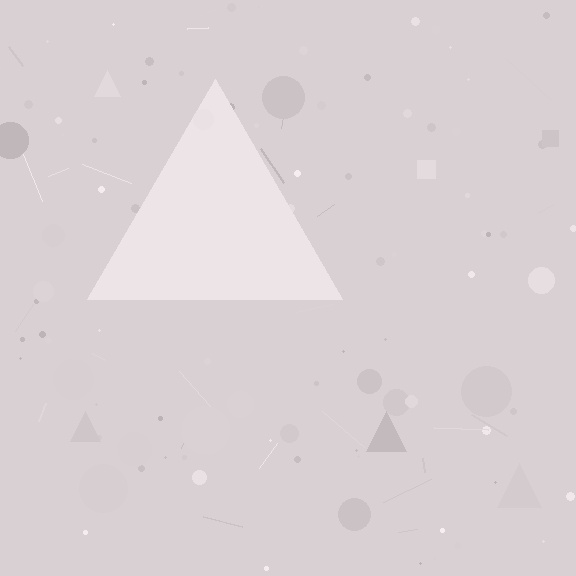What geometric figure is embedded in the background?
A triangle is embedded in the background.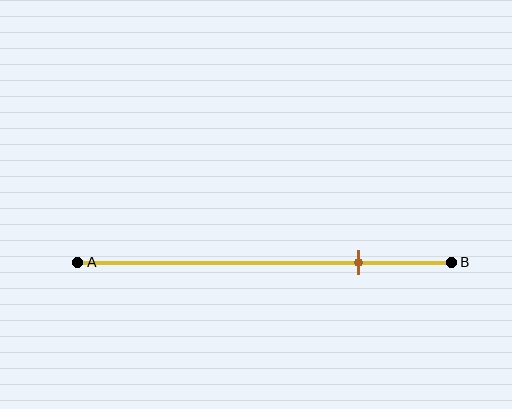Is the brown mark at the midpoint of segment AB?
No, the mark is at about 75% from A, not at the 50% midpoint.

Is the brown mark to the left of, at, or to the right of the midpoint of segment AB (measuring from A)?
The brown mark is to the right of the midpoint of segment AB.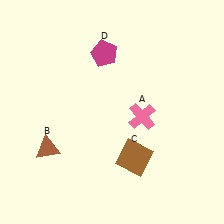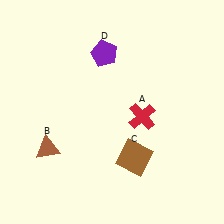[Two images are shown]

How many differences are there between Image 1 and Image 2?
There are 2 differences between the two images.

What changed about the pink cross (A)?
In Image 1, A is pink. In Image 2, it changed to red.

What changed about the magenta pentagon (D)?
In Image 1, D is magenta. In Image 2, it changed to purple.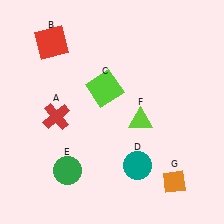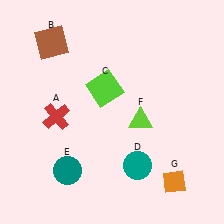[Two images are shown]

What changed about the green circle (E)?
In Image 1, E is green. In Image 2, it changed to teal.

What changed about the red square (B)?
In Image 1, B is red. In Image 2, it changed to brown.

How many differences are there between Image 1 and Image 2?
There are 2 differences between the two images.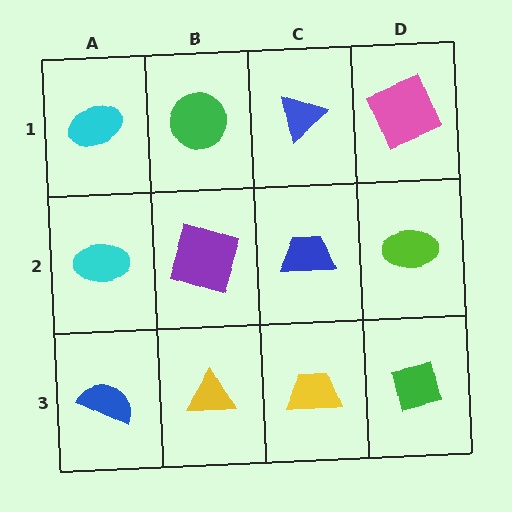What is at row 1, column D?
A pink square.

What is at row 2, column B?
A purple square.